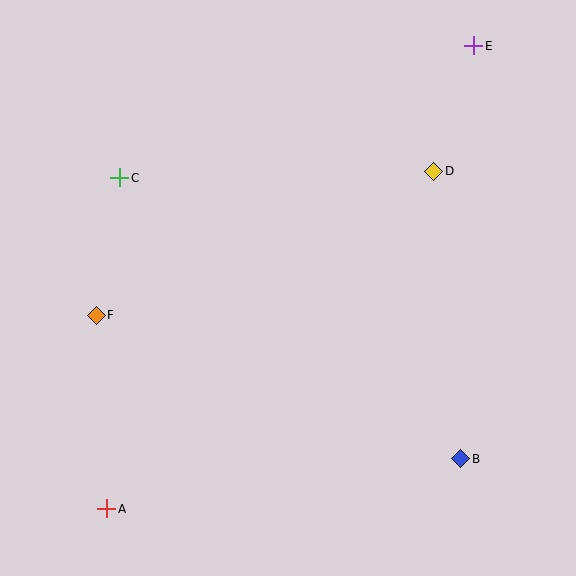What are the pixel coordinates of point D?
Point D is at (434, 171).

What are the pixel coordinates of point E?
Point E is at (474, 46).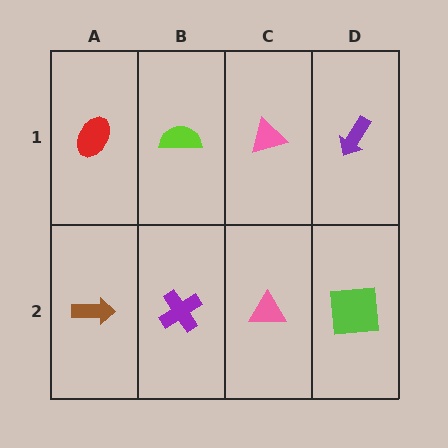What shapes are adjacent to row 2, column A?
A red ellipse (row 1, column A), a purple cross (row 2, column B).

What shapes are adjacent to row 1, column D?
A lime square (row 2, column D), a pink triangle (row 1, column C).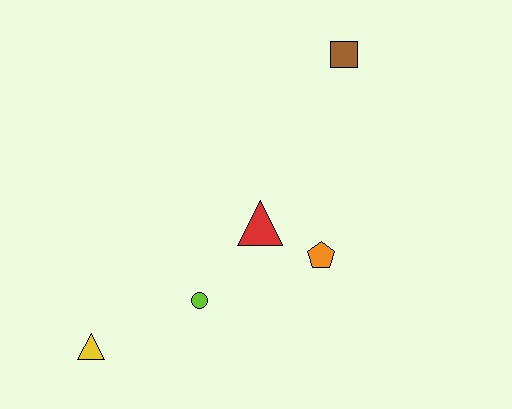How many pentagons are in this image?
There is 1 pentagon.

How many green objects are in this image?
There are no green objects.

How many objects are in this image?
There are 5 objects.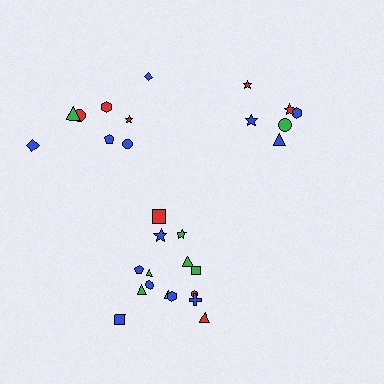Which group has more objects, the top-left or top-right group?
The top-left group.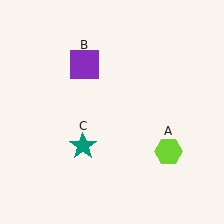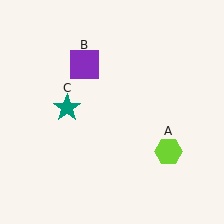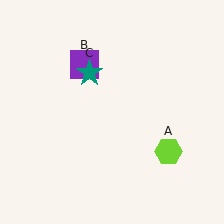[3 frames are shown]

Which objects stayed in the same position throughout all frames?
Lime hexagon (object A) and purple square (object B) remained stationary.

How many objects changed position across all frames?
1 object changed position: teal star (object C).